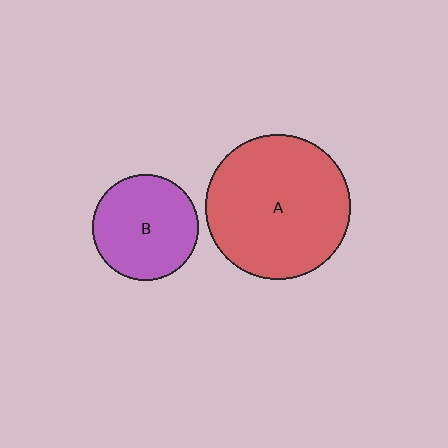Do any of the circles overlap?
No, none of the circles overlap.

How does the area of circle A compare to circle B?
Approximately 1.9 times.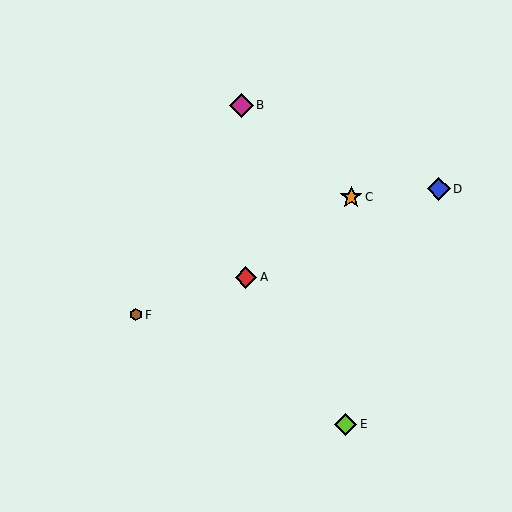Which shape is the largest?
The magenta diamond (labeled B) is the largest.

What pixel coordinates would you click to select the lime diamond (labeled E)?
Click at (346, 424) to select the lime diamond E.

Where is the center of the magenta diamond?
The center of the magenta diamond is at (241, 105).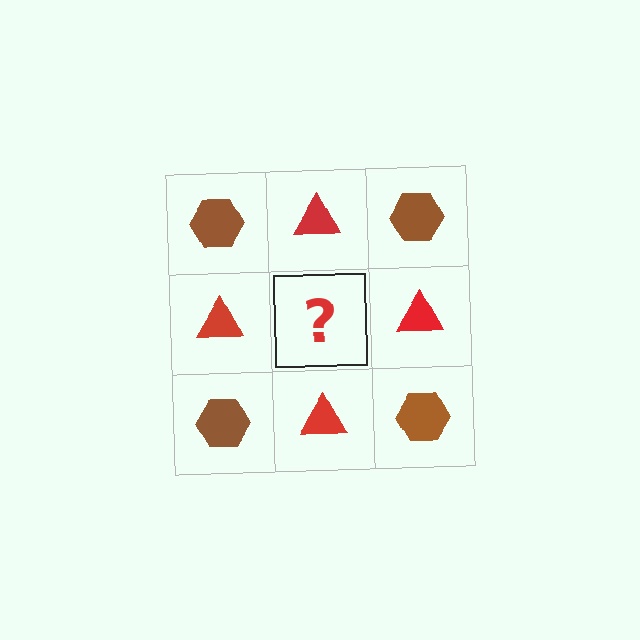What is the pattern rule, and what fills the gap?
The rule is that it alternates brown hexagon and red triangle in a checkerboard pattern. The gap should be filled with a brown hexagon.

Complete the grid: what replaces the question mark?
The question mark should be replaced with a brown hexagon.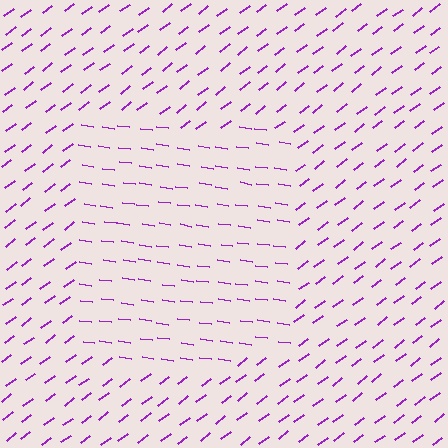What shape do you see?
I see a rectangle.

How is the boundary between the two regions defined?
The boundary is defined purely by a change in line orientation (approximately 45 degrees difference). All lines are the same color and thickness.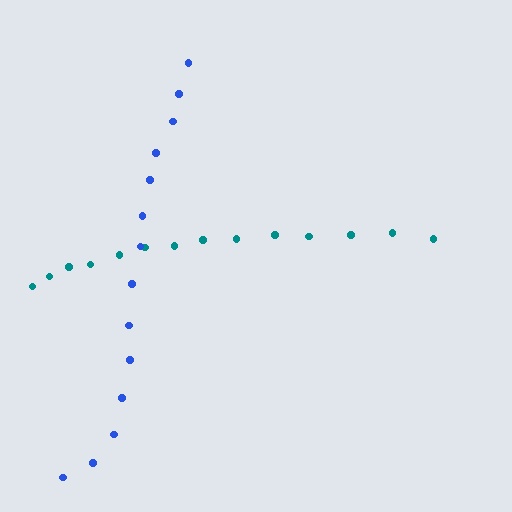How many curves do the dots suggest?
There are 2 distinct paths.